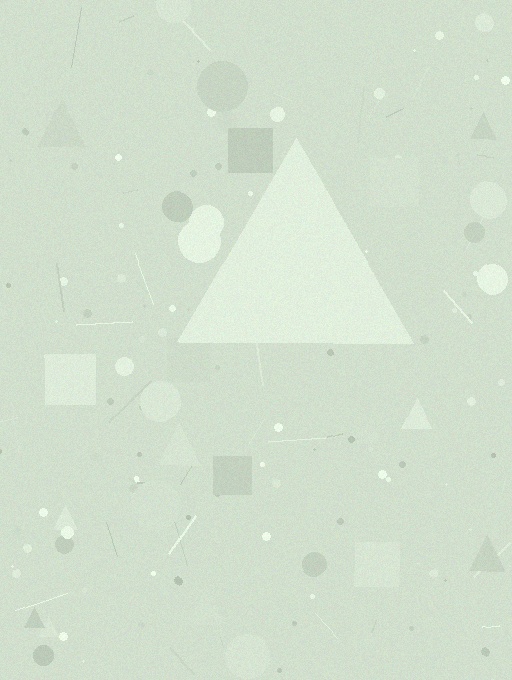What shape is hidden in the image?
A triangle is hidden in the image.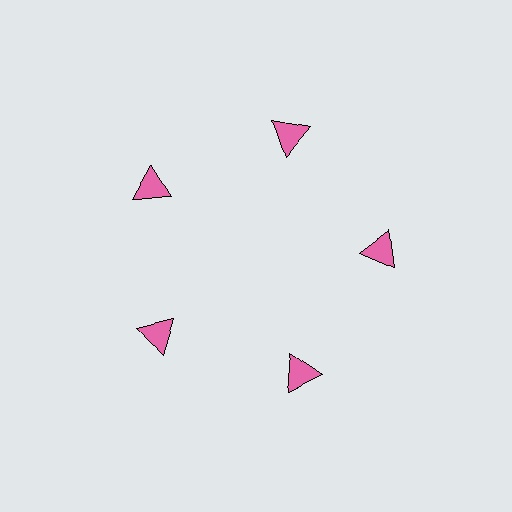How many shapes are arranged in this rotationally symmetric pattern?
There are 5 shapes, arranged in 5 groups of 1.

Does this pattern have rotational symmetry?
Yes, this pattern has 5-fold rotational symmetry. It looks the same after rotating 72 degrees around the center.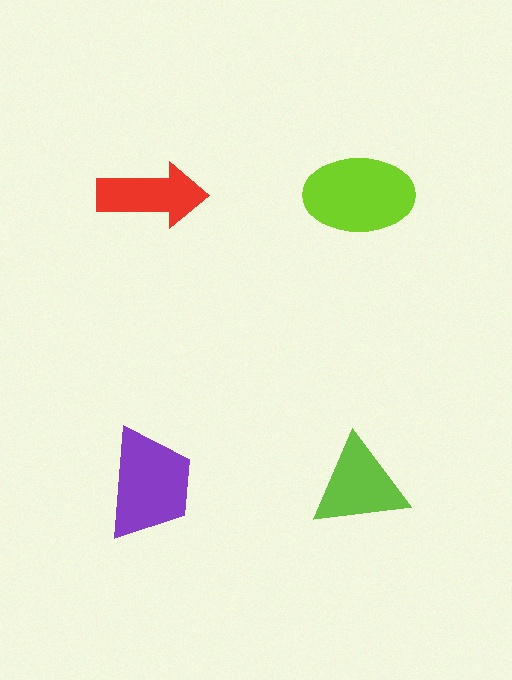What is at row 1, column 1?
A red arrow.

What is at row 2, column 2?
A lime triangle.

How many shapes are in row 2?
2 shapes.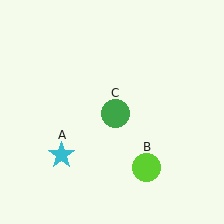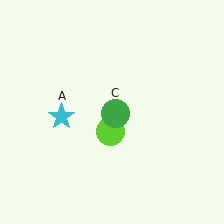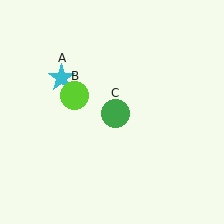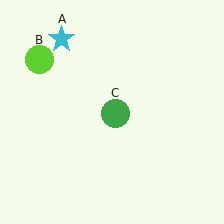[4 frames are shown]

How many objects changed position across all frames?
2 objects changed position: cyan star (object A), lime circle (object B).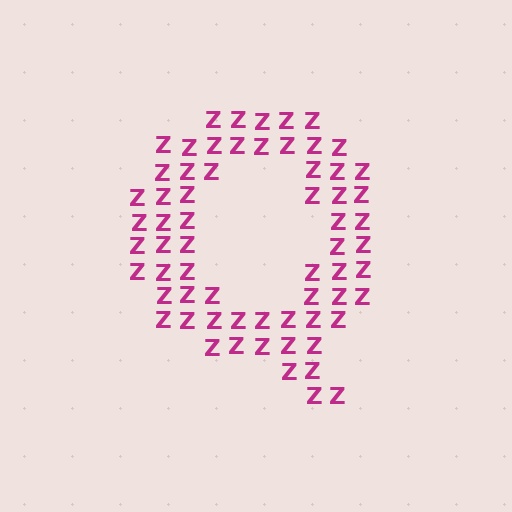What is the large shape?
The large shape is the letter Q.